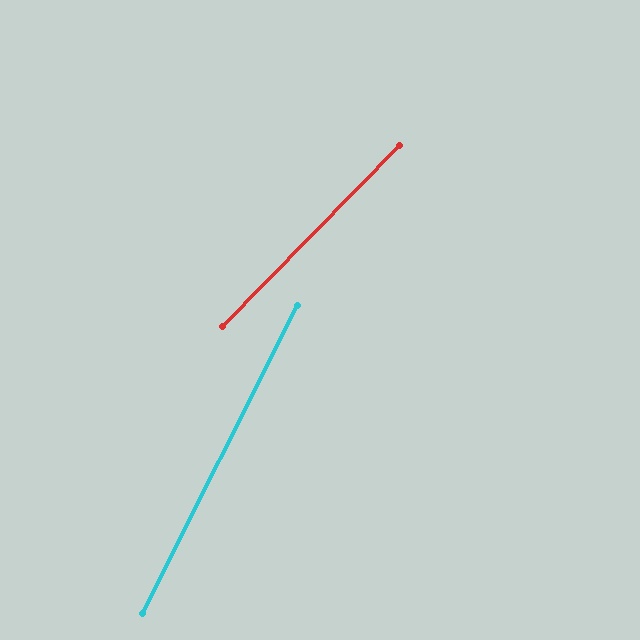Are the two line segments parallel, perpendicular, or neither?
Neither parallel nor perpendicular — they differ by about 18°.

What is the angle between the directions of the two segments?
Approximately 18 degrees.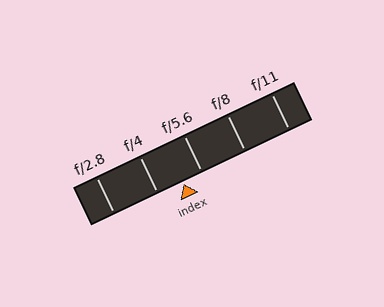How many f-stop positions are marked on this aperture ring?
There are 5 f-stop positions marked.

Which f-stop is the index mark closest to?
The index mark is closest to f/5.6.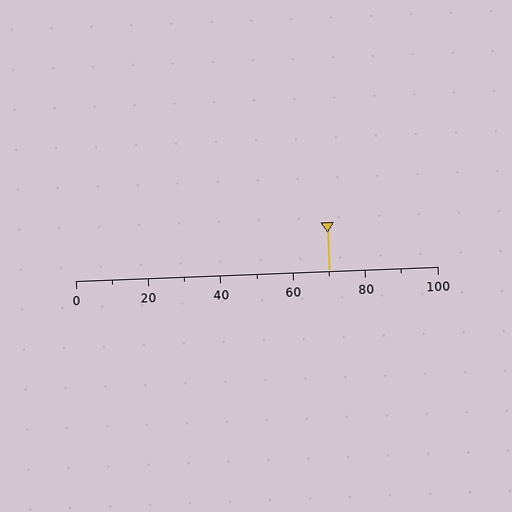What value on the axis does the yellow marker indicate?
The marker indicates approximately 70.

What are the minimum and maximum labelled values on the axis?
The axis runs from 0 to 100.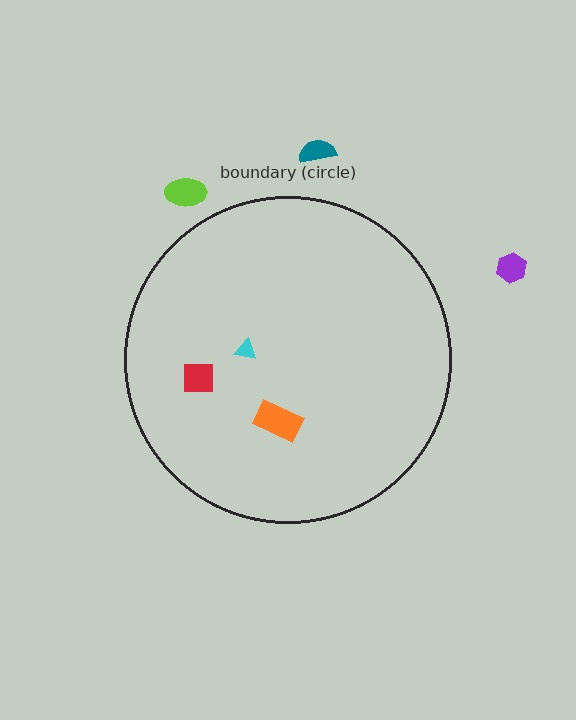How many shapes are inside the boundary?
3 inside, 3 outside.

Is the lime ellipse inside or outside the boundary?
Outside.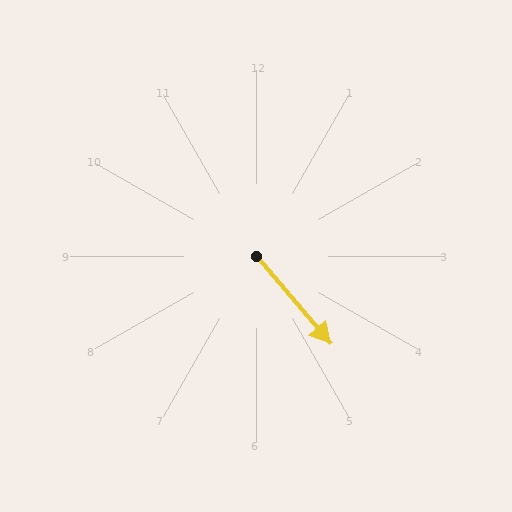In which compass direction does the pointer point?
Southeast.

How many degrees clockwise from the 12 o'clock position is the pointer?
Approximately 140 degrees.